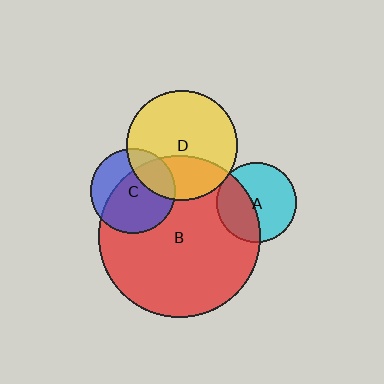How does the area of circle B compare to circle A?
Approximately 4.1 times.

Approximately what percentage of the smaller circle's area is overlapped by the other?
Approximately 30%.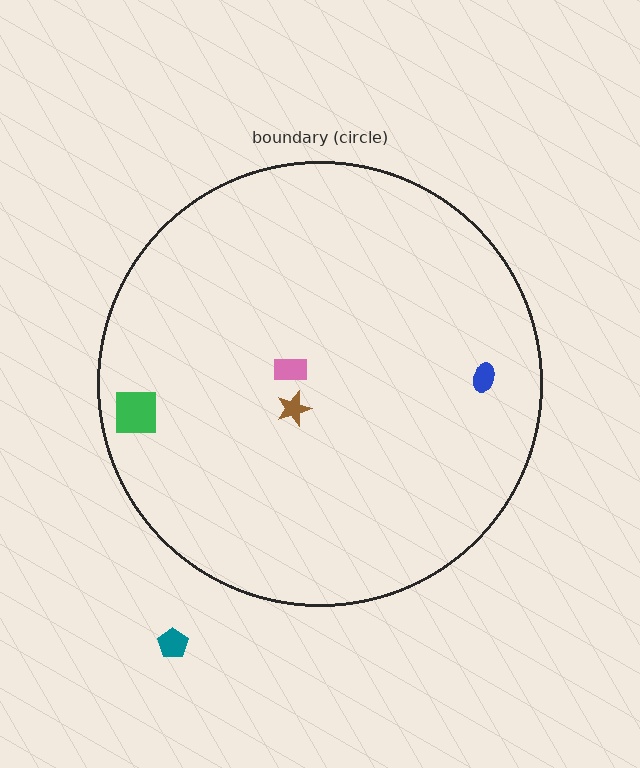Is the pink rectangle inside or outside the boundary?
Inside.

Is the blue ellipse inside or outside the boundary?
Inside.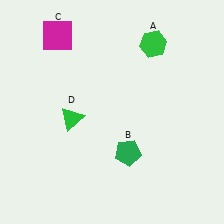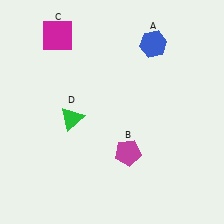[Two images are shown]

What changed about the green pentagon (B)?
In Image 1, B is green. In Image 2, it changed to magenta.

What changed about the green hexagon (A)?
In Image 1, A is green. In Image 2, it changed to blue.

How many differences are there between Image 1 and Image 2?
There are 2 differences between the two images.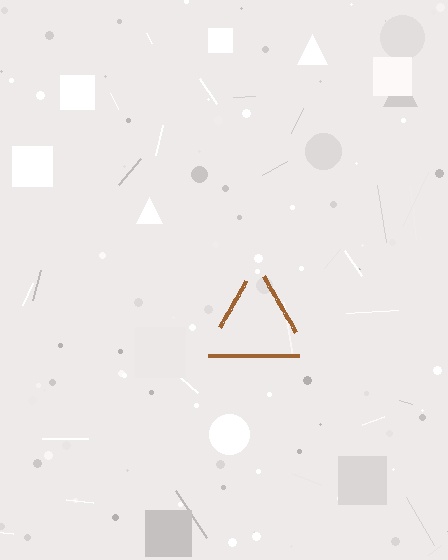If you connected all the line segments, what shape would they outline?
They would outline a triangle.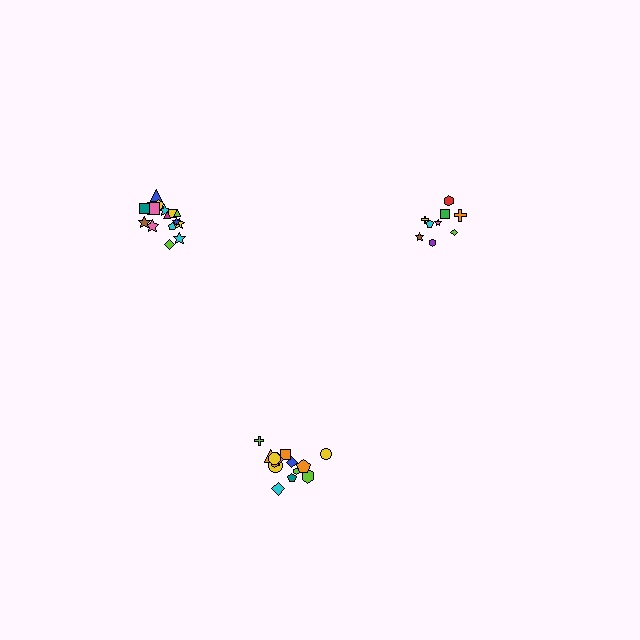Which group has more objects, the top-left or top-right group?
The top-left group.